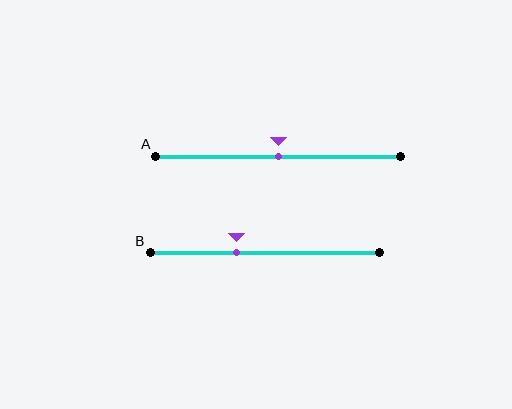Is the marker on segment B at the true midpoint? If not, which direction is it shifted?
No, the marker on segment B is shifted to the left by about 12% of the segment length.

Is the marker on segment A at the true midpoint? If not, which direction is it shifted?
Yes, the marker on segment A is at the true midpoint.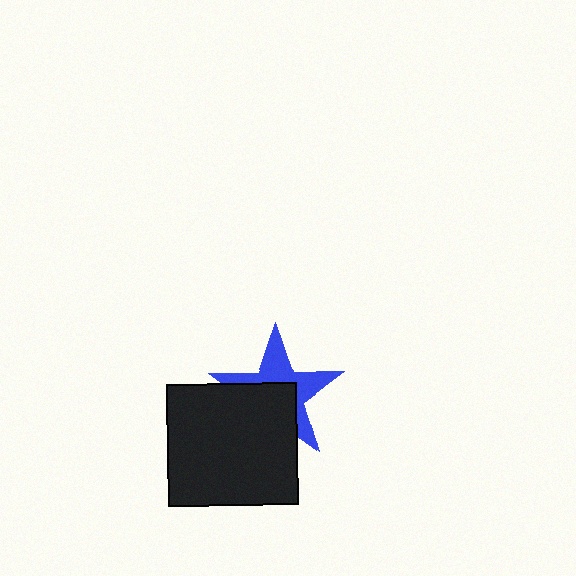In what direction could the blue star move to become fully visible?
The blue star could move up. That would shift it out from behind the black rectangle entirely.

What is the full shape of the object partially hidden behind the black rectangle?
The partially hidden object is a blue star.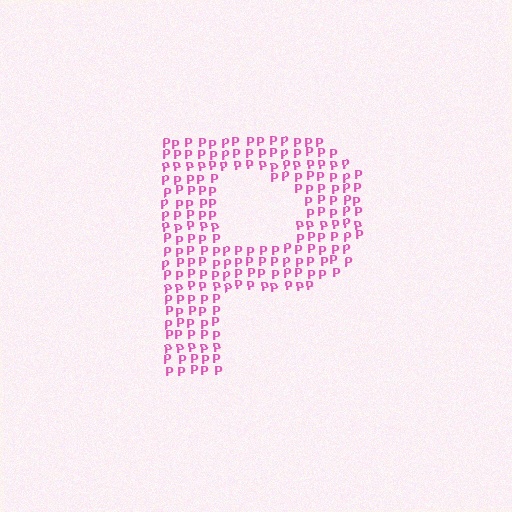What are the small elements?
The small elements are letter P's.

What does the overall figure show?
The overall figure shows the letter P.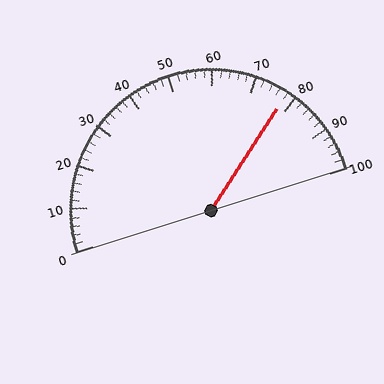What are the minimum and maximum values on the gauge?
The gauge ranges from 0 to 100.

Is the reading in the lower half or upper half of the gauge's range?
The reading is in the upper half of the range (0 to 100).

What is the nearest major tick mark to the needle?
The nearest major tick mark is 80.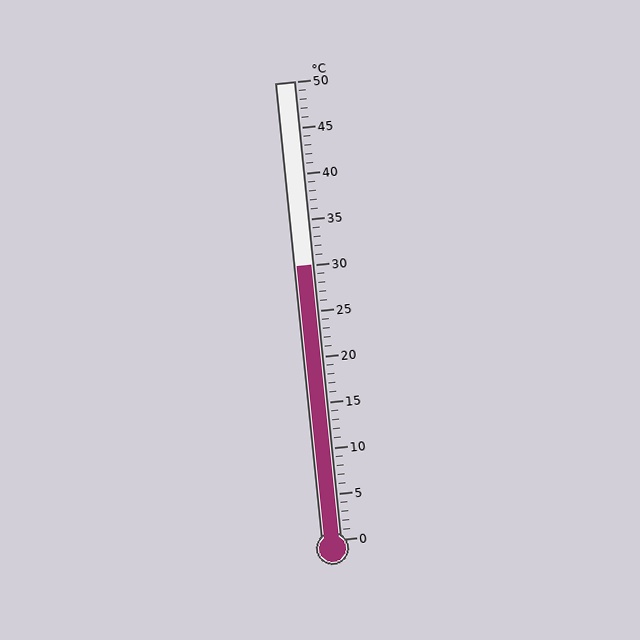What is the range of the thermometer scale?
The thermometer scale ranges from 0°C to 50°C.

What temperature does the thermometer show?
The thermometer shows approximately 30°C.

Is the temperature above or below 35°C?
The temperature is below 35°C.